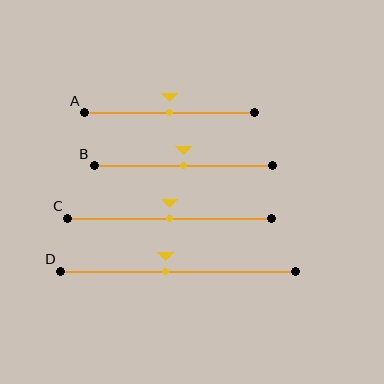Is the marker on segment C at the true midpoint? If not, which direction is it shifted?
Yes, the marker on segment C is at the true midpoint.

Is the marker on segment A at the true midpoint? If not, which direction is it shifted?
Yes, the marker on segment A is at the true midpoint.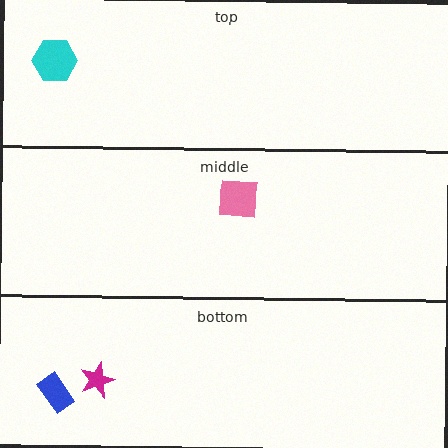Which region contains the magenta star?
The bottom region.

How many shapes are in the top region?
1.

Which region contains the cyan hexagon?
The top region.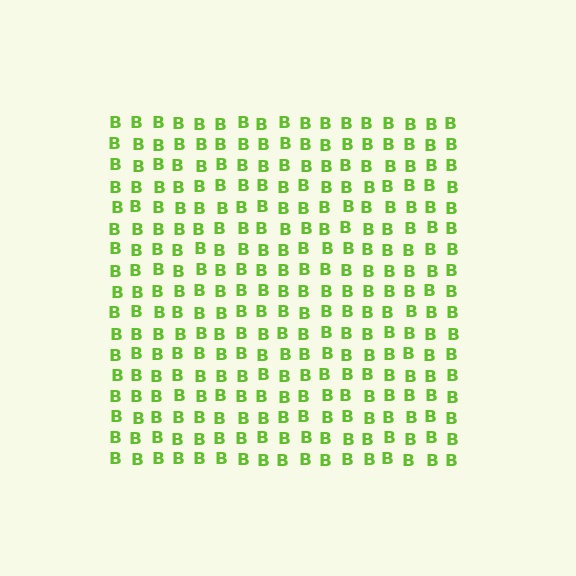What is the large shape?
The large shape is a square.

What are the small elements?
The small elements are letter B's.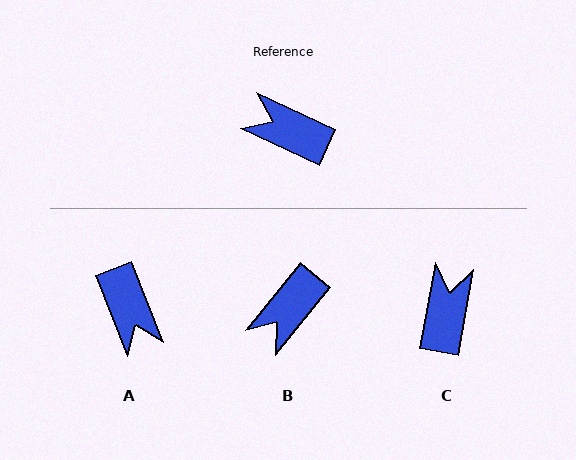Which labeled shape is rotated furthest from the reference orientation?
A, about 137 degrees away.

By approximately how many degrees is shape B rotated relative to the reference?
Approximately 76 degrees counter-clockwise.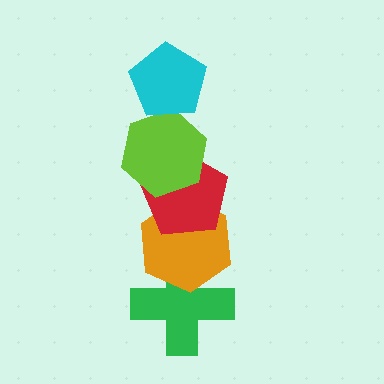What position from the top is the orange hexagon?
The orange hexagon is 4th from the top.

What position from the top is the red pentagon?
The red pentagon is 3rd from the top.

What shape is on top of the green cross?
The orange hexagon is on top of the green cross.